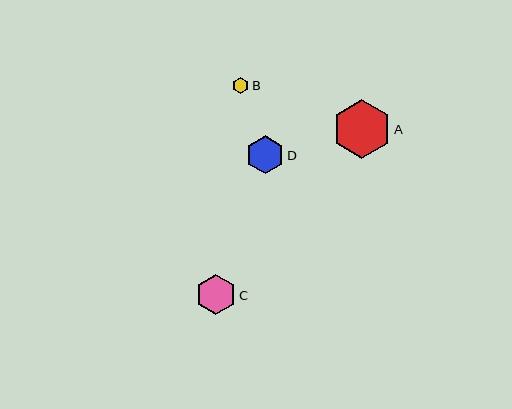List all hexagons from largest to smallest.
From largest to smallest: A, C, D, B.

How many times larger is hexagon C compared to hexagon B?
Hexagon C is approximately 2.5 times the size of hexagon B.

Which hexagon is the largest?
Hexagon A is the largest with a size of approximately 59 pixels.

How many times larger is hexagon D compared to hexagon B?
Hexagon D is approximately 2.3 times the size of hexagon B.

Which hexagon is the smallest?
Hexagon B is the smallest with a size of approximately 16 pixels.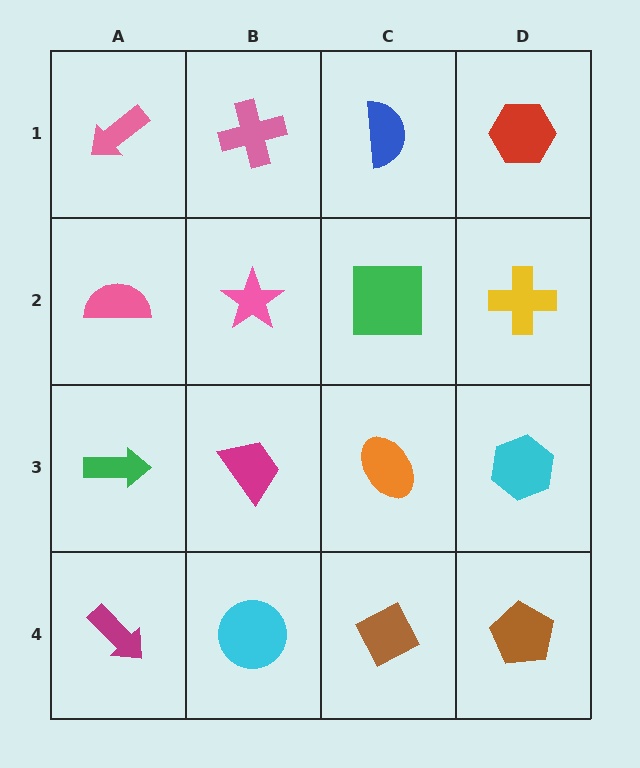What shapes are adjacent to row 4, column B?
A magenta trapezoid (row 3, column B), a magenta arrow (row 4, column A), a brown diamond (row 4, column C).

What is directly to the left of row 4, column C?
A cyan circle.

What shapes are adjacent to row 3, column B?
A pink star (row 2, column B), a cyan circle (row 4, column B), a green arrow (row 3, column A), an orange ellipse (row 3, column C).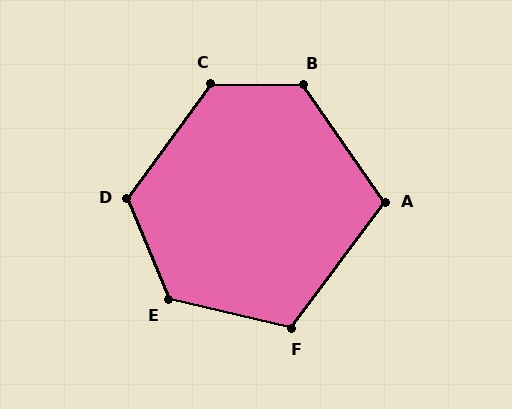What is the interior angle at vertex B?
Approximately 125 degrees (obtuse).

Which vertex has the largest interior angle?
E, at approximately 126 degrees.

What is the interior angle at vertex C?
Approximately 125 degrees (obtuse).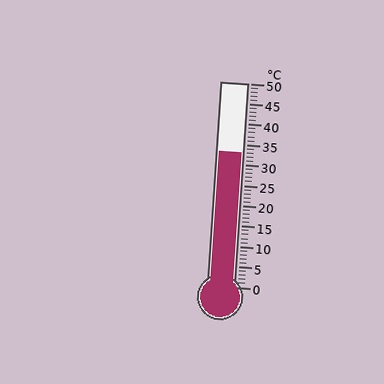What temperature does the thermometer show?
The thermometer shows approximately 33°C.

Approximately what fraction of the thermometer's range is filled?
The thermometer is filled to approximately 65% of its range.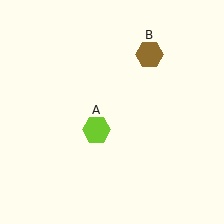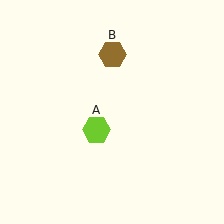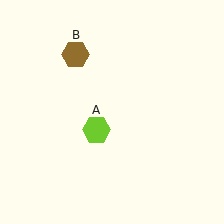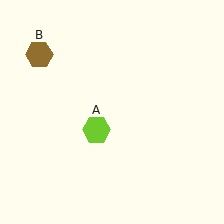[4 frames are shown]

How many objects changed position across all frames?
1 object changed position: brown hexagon (object B).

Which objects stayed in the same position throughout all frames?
Lime hexagon (object A) remained stationary.